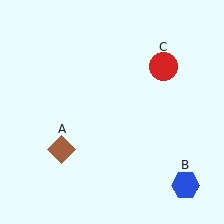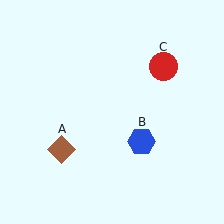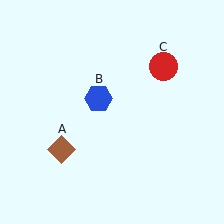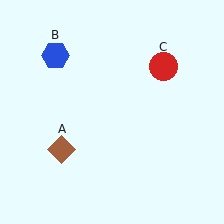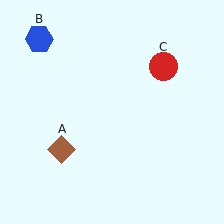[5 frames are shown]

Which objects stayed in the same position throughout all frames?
Brown diamond (object A) and red circle (object C) remained stationary.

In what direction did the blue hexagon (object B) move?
The blue hexagon (object B) moved up and to the left.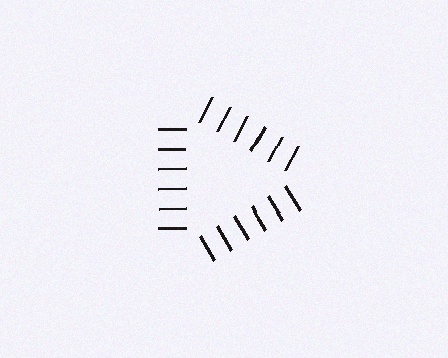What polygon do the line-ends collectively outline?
An illusory triangle — the line segments terminate on its edges but no continuous stroke is drawn.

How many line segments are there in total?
18 — 6 along each of the 3 edges.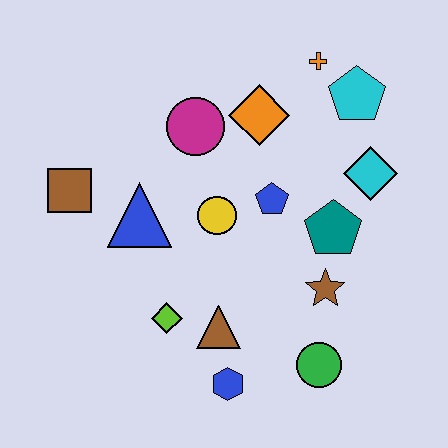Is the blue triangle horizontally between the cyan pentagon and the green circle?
No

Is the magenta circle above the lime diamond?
Yes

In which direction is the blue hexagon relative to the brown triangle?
The blue hexagon is below the brown triangle.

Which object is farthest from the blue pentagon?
The brown square is farthest from the blue pentagon.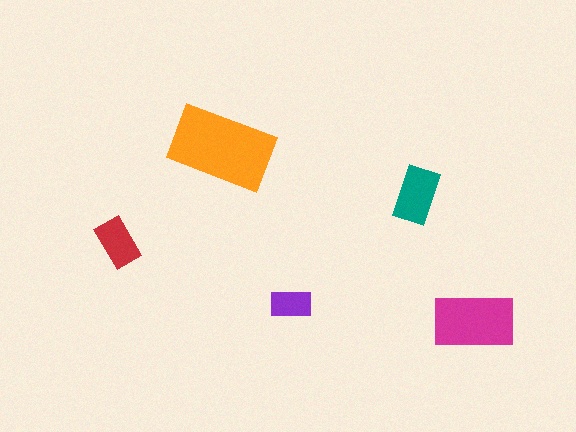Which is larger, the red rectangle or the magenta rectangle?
The magenta one.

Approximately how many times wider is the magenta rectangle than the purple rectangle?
About 2 times wider.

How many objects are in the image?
There are 5 objects in the image.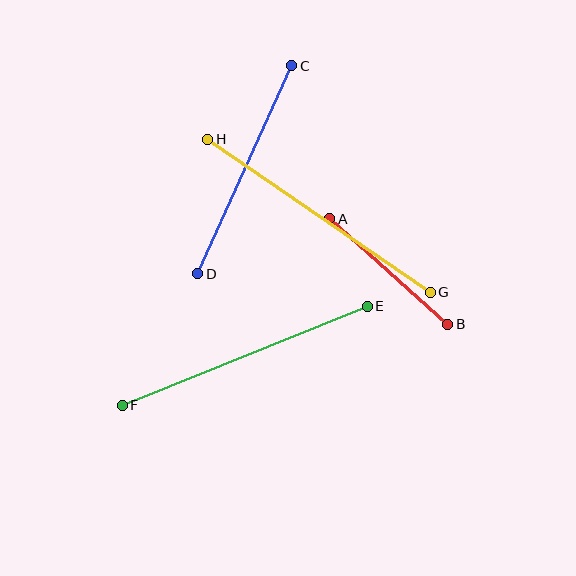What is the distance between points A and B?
The distance is approximately 159 pixels.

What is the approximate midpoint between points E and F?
The midpoint is at approximately (245, 356) pixels.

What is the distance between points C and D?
The distance is approximately 228 pixels.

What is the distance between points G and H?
The distance is approximately 270 pixels.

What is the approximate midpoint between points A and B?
The midpoint is at approximately (389, 272) pixels.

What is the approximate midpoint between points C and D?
The midpoint is at approximately (245, 170) pixels.